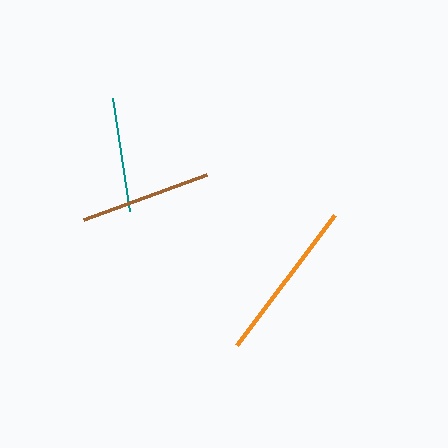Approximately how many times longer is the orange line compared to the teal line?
The orange line is approximately 1.4 times the length of the teal line.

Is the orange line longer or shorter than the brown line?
The orange line is longer than the brown line.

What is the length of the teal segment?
The teal segment is approximately 114 pixels long.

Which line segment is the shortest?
The teal line is the shortest at approximately 114 pixels.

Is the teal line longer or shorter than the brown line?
The brown line is longer than the teal line.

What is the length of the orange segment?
The orange segment is approximately 163 pixels long.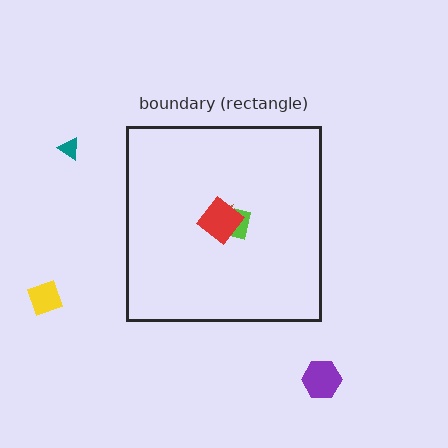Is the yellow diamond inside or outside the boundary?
Outside.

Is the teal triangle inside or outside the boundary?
Outside.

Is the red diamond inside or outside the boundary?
Inside.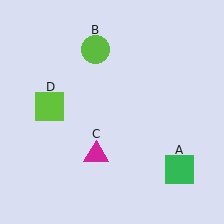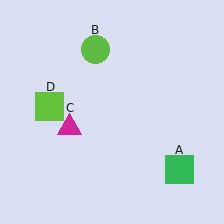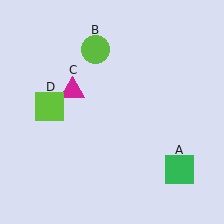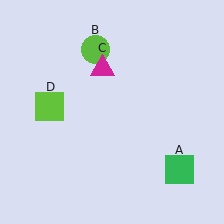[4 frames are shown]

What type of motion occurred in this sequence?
The magenta triangle (object C) rotated clockwise around the center of the scene.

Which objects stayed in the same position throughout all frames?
Green square (object A) and lime circle (object B) and lime square (object D) remained stationary.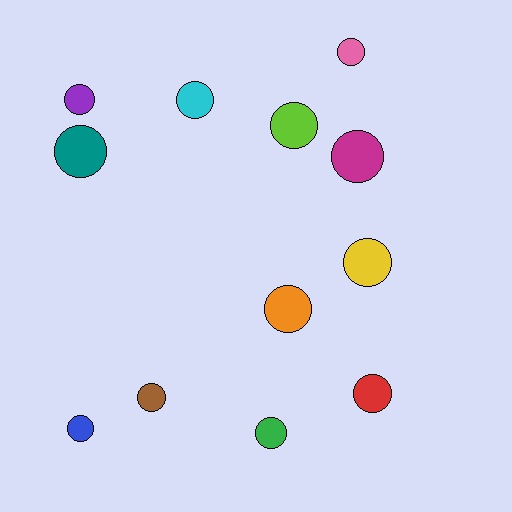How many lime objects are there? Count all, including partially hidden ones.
There is 1 lime object.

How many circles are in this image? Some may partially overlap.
There are 12 circles.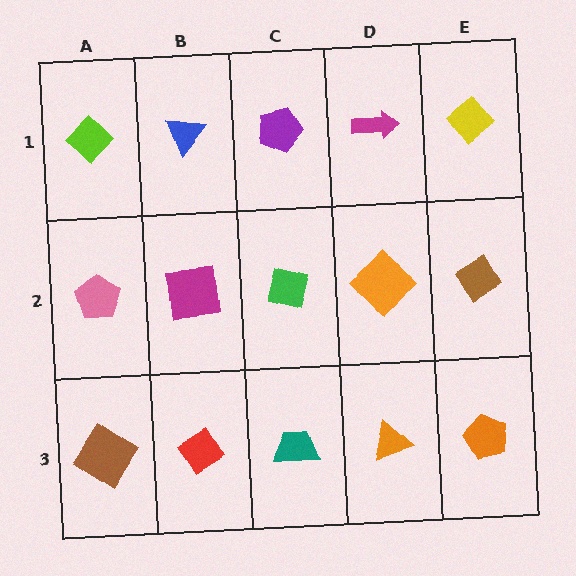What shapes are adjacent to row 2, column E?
A yellow diamond (row 1, column E), an orange pentagon (row 3, column E), an orange diamond (row 2, column D).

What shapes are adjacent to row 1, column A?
A pink pentagon (row 2, column A), a blue triangle (row 1, column B).